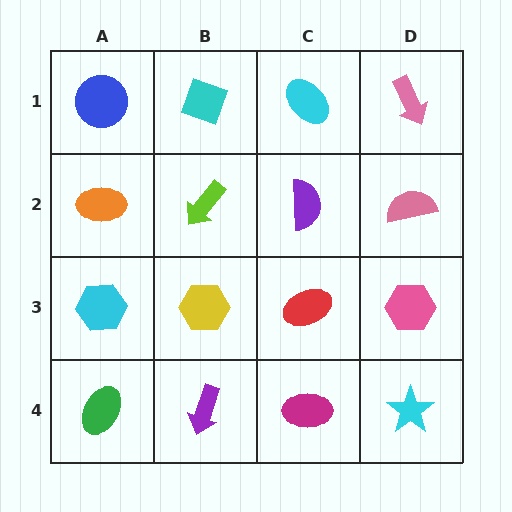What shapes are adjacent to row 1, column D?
A pink semicircle (row 2, column D), a cyan ellipse (row 1, column C).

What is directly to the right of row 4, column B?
A magenta ellipse.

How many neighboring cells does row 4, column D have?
2.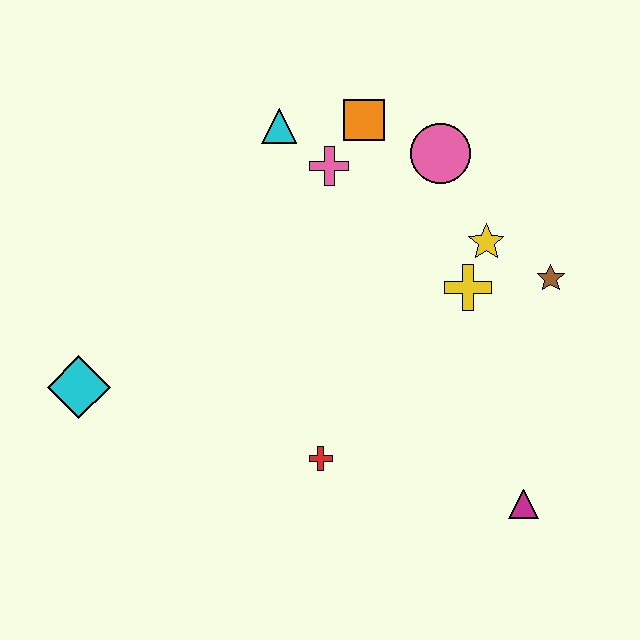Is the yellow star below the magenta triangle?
No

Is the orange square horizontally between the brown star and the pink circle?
No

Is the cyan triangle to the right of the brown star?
No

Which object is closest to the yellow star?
The yellow cross is closest to the yellow star.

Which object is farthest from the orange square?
The magenta triangle is farthest from the orange square.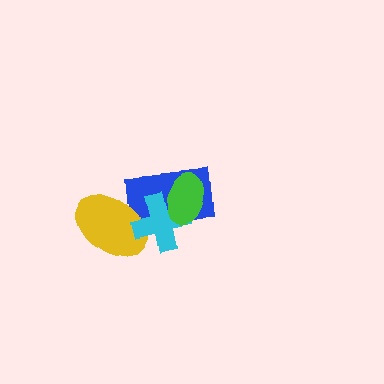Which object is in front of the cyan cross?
The green ellipse is in front of the cyan cross.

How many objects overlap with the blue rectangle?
3 objects overlap with the blue rectangle.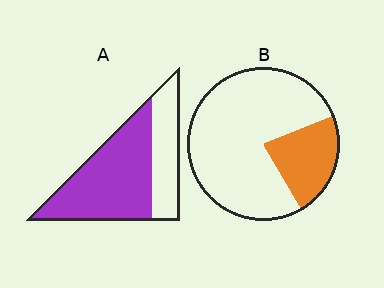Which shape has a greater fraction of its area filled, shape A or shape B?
Shape A.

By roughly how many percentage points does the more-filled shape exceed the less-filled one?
By roughly 45 percentage points (A over B).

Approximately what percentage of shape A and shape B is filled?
A is approximately 65% and B is approximately 25%.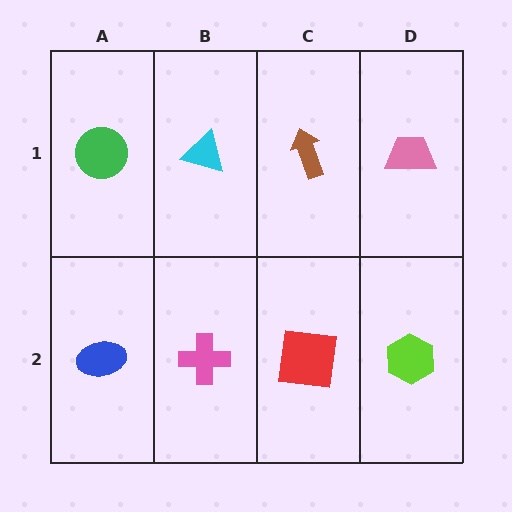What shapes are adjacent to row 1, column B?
A pink cross (row 2, column B), a green circle (row 1, column A), a brown arrow (row 1, column C).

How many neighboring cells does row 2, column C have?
3.